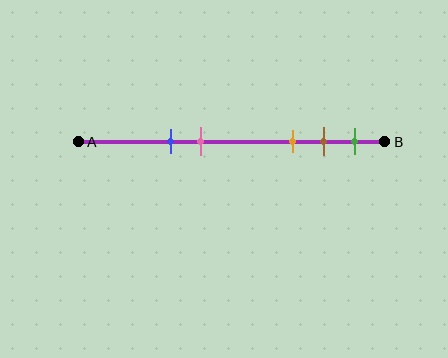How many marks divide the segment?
There are 5 marks dividing the segment.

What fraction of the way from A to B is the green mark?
The green mark is approximately 90% (0.9) of the way from A to B.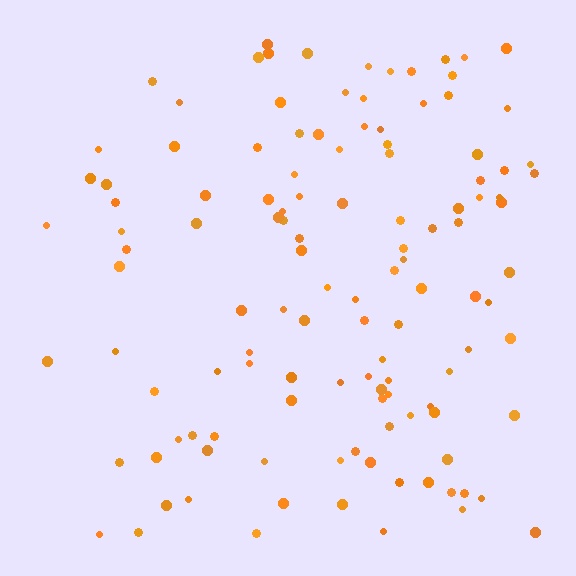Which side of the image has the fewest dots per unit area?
The left.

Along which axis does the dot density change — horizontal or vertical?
Horizontal.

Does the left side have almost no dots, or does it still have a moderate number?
Still a moderate number, just noticeably fewer than the right.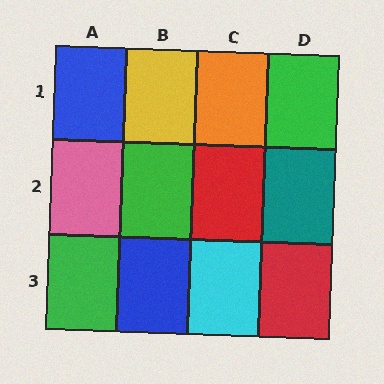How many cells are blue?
2 cells are blue.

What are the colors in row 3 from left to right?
Green, blue, cyan, red.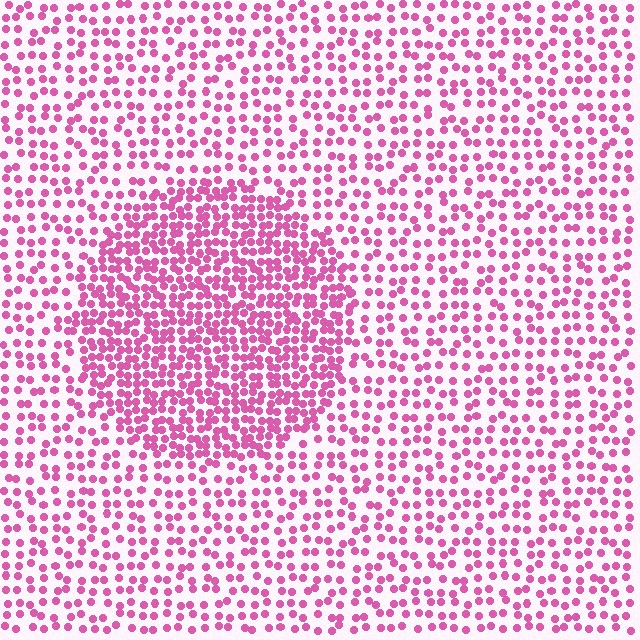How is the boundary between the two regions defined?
The boundary is defined by a change in element density (approximately 2.0x ratio). All elements are the same color, size, and shape.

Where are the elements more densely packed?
The elements are more densely packed inside the circle boundary.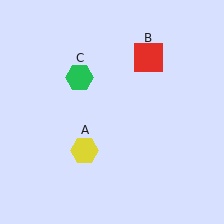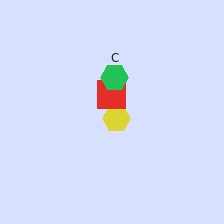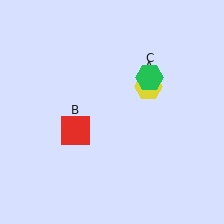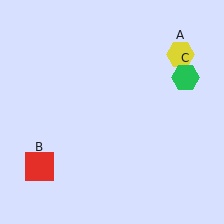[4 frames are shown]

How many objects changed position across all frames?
3 objects changed position: yellow hexagon (object A), red square (object B), green hexagon (object C).